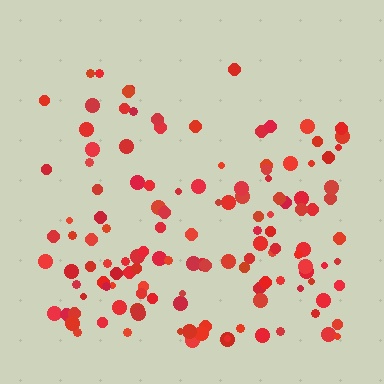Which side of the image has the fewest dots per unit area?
The top.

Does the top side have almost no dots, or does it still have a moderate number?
Still a moderate number, just noticeably fewer than the bottom.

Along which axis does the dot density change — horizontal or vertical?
Vertical.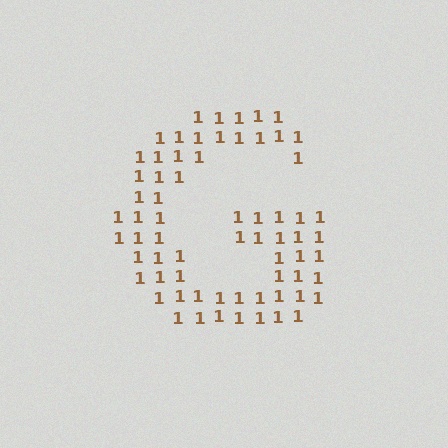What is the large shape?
The large shape is the letter G.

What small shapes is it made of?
It is made of small digit 1's.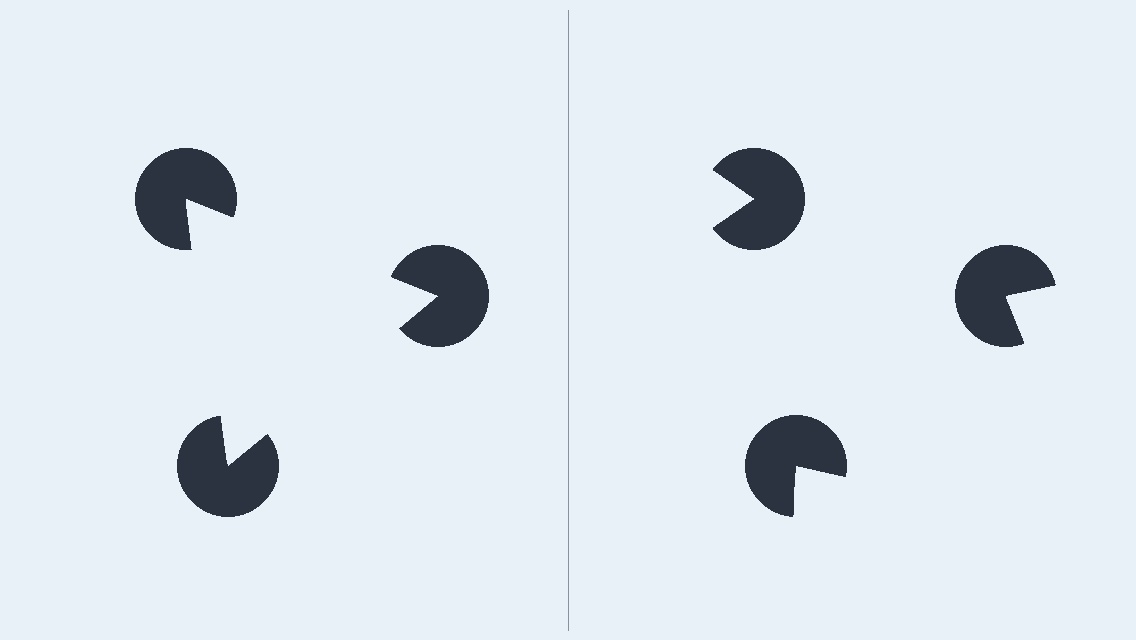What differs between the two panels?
The pac-man discs are positioned identically on both sides; only the wedge orientations differ. On the left they align to a triangle; on the right they are misaligned.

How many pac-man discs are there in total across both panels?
6 — 3 on each side.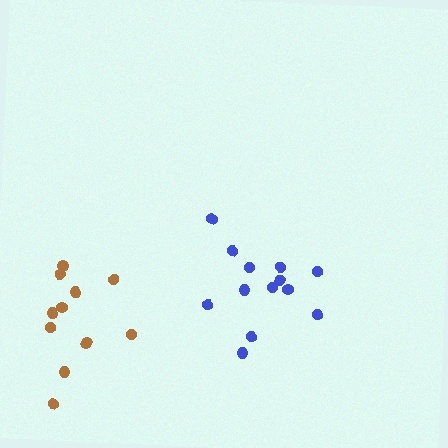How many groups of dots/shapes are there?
There are 2 groups.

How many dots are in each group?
Group 1: 13 dots, Group 2: 11 dots (24 total).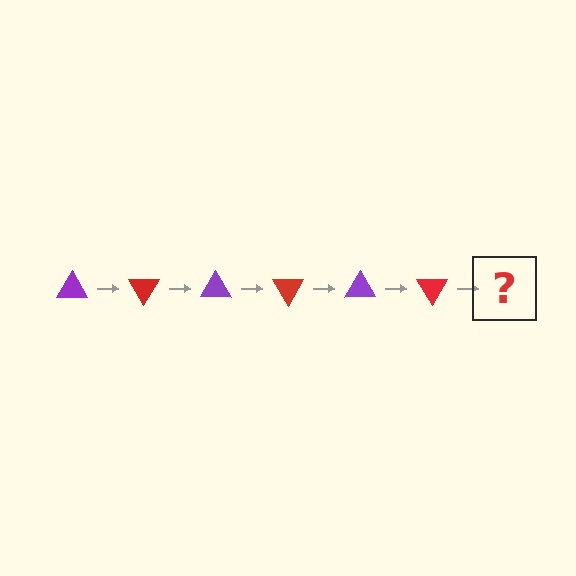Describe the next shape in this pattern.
It should be a purple triangle, rotated 360 degrees from the start.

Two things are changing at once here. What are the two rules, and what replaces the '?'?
The two rules are that it rotates 60 degrees each step and the color cycles through purple and red. The '?' should be a purple triangle, rotated 360 degrees from the start.